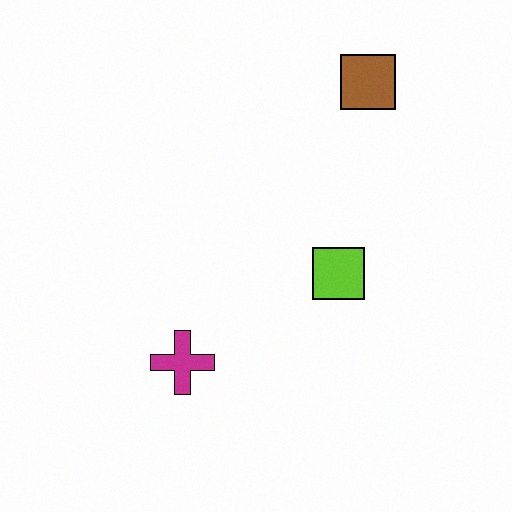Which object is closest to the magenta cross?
The lime square is closest to the magenta cross.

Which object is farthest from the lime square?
The brown square is farthest from the lime square.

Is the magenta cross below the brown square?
Yes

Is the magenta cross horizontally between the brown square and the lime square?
No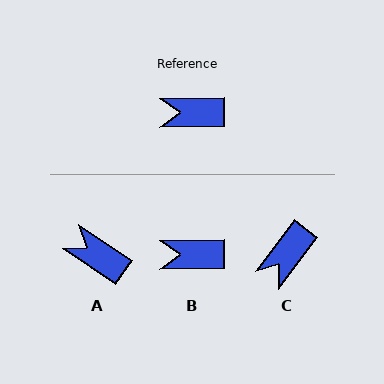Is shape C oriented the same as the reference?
No, it is off by about 52 degrees.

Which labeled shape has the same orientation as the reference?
B.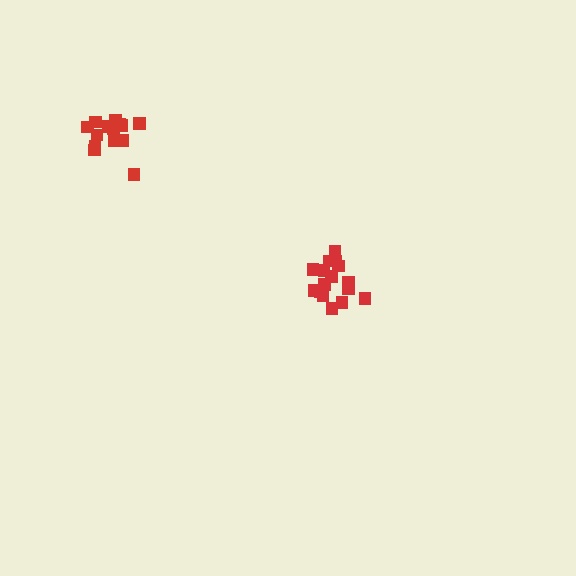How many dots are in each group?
Group 1: 16 dots, Group 2: 14 dots (30 total).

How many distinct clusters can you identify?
There are 2 distinct clusters.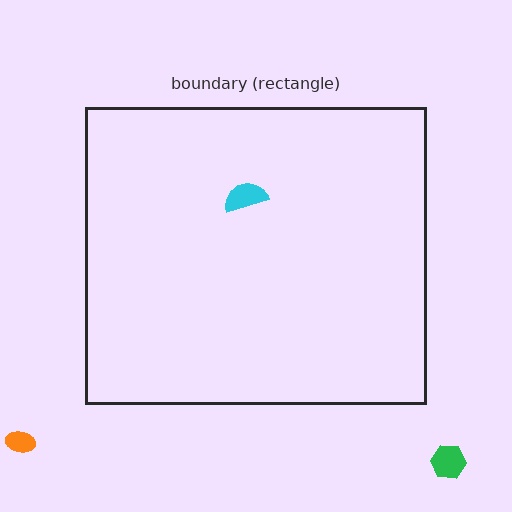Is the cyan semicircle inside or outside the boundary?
Inside.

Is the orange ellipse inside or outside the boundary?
Outside.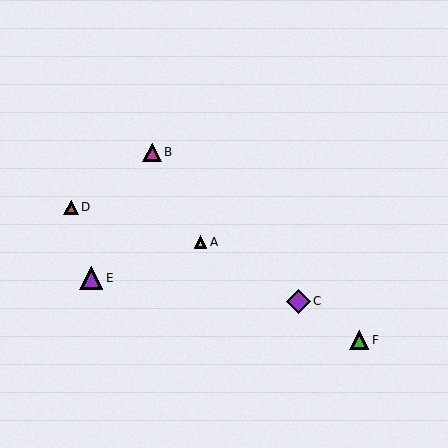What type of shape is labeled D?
Shape D is a brown triangle.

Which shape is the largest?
The purple diamond (labeled C) is the largest.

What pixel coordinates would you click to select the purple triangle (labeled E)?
Click at (91, 278) to select the purple triangle E.